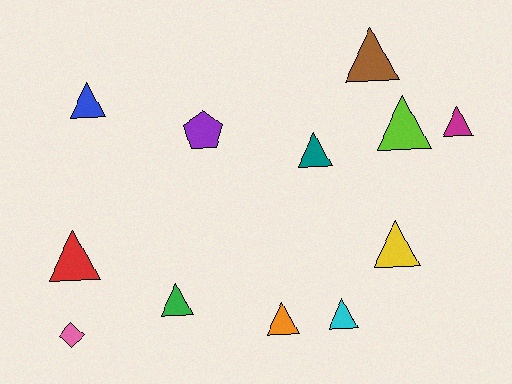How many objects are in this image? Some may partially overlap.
There are 12 objects.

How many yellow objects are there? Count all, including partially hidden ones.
There is 1 yellow object.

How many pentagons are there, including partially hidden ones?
There is 1 pentagon.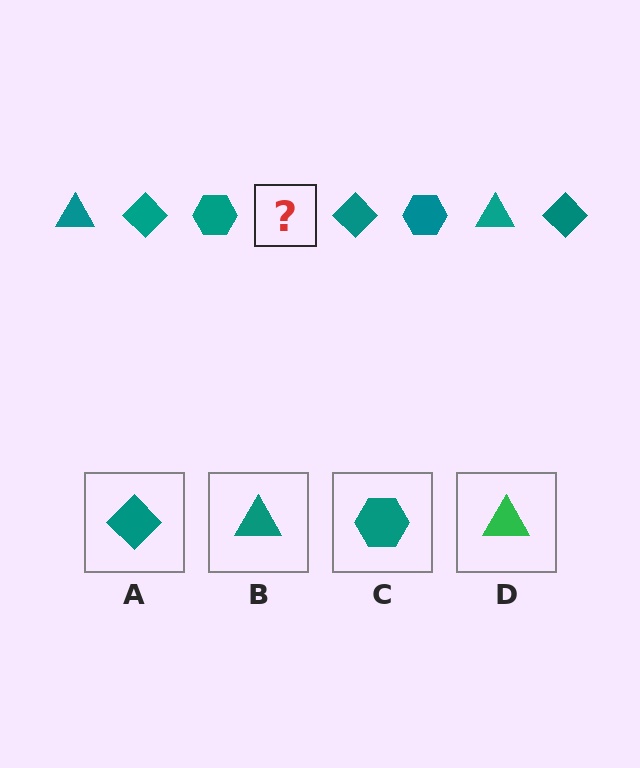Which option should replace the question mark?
Option B.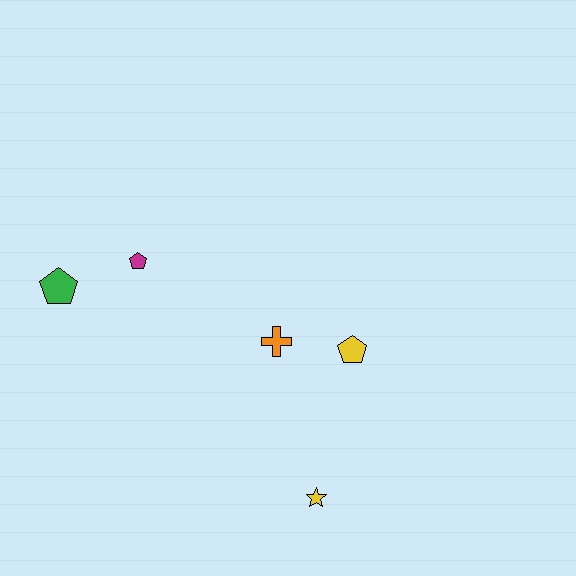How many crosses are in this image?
There is 1 cross.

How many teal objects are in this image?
There are no teal objects.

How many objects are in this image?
There are 5 objects.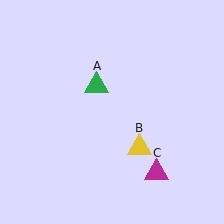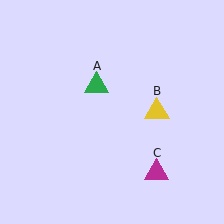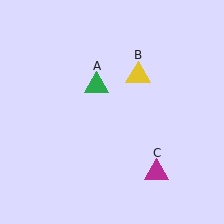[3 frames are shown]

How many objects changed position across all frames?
1 object changed position: yellow triangle (object B).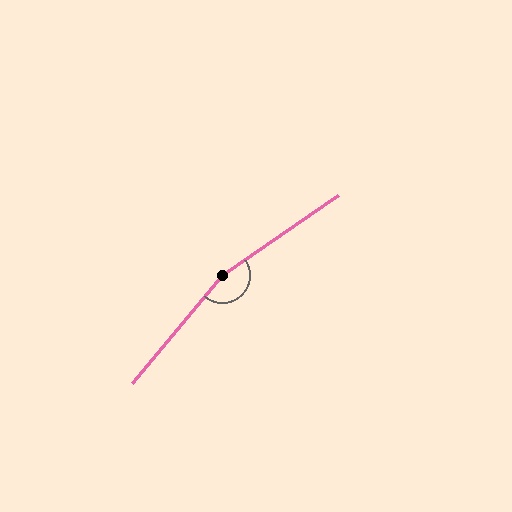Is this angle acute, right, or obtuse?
It is obtuse.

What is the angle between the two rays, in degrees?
Approximately 164 degrees.